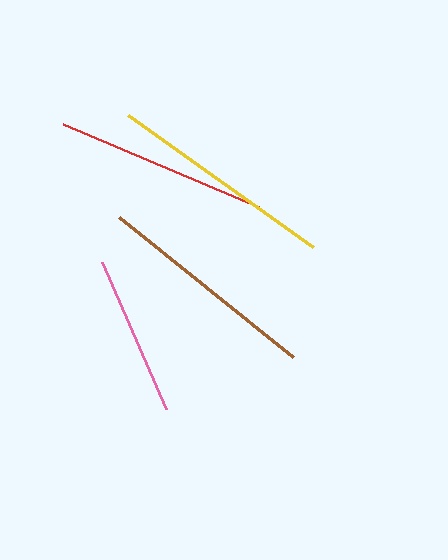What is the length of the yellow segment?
The yellow segment is approximately 227 pixels long.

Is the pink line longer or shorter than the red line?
The red line is longer than the pink line.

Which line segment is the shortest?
The pink line is the shortest at approximately 161 pixels.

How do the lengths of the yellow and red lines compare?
The yellow and red lines are approximately the same length.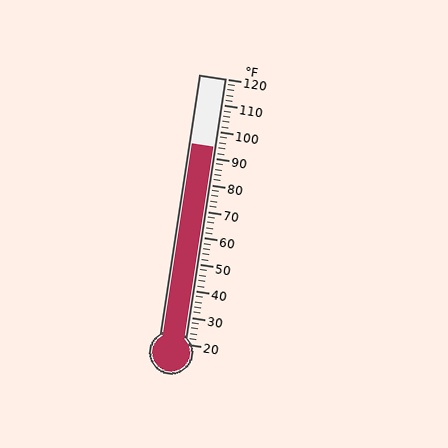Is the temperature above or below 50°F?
The temperature is above 50°F.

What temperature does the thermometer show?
The thermometer shows approximately 94°F.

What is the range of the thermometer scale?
The thermometer scale ranges from 20°F to 120°F.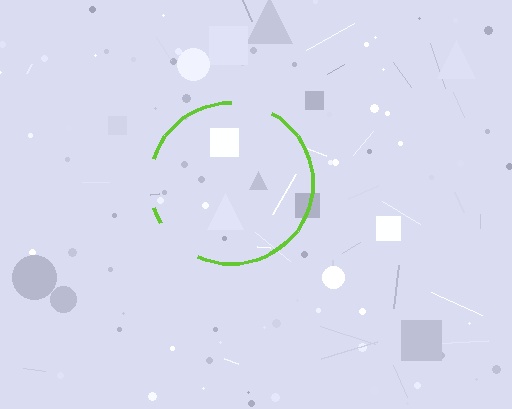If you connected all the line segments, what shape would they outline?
They would outline a circle.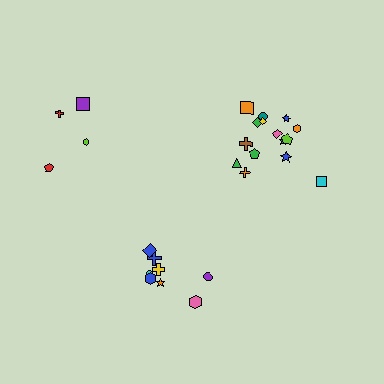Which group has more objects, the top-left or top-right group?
The top-right group.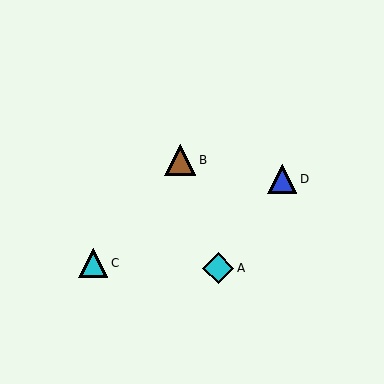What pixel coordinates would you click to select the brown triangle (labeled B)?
Click at (180, 160) to select the brown triangle B.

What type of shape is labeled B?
Shape B is a brown triangle.